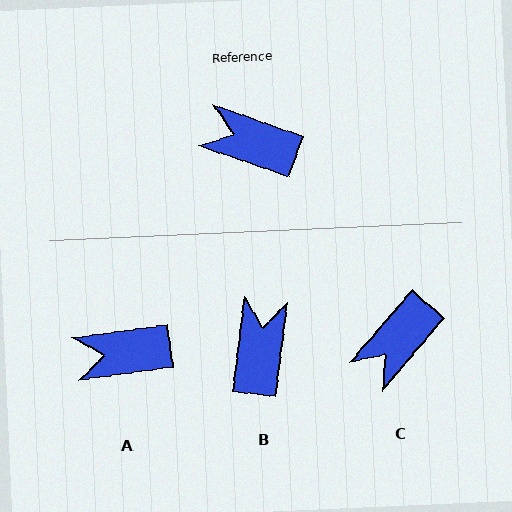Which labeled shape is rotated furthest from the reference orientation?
B, about 78 degrees away.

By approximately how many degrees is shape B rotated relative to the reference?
Approximately 78 degrees clockwise.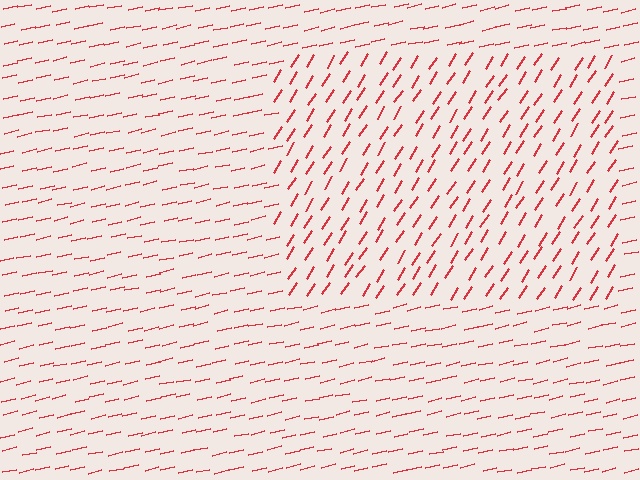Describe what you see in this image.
The image is filled with small red line segments. A rectangle region in the image has lines oriented differently from the surrounding lines, creating a visible texture boundary.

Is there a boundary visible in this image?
Yes, there is a texture boundary formed by a change in line orientation.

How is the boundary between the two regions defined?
The boundary is defined purely by a change in line orientation (approximately 45 degrees difference). All lines are the same color and thickness.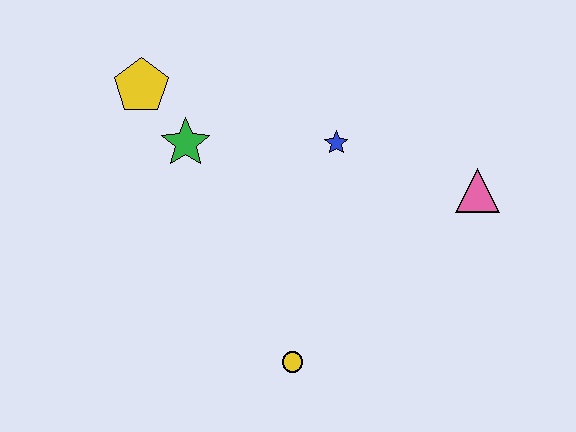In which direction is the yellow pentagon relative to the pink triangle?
The yellow pentagon is to the left of the pink triangle.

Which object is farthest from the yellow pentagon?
The pink triangle is farthest from the yellow pentagon.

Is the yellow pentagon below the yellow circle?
No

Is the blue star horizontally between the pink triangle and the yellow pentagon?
Yes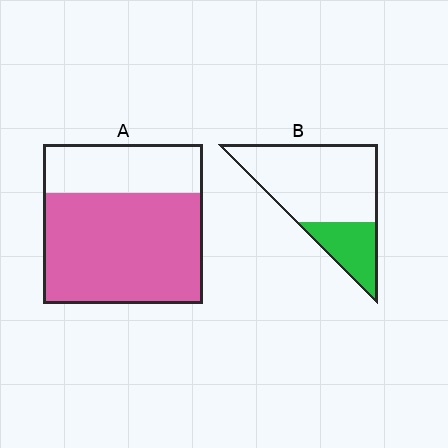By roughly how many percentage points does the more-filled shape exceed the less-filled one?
By roughly 45 percentage points (A over B).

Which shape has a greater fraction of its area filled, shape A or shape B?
Shape A.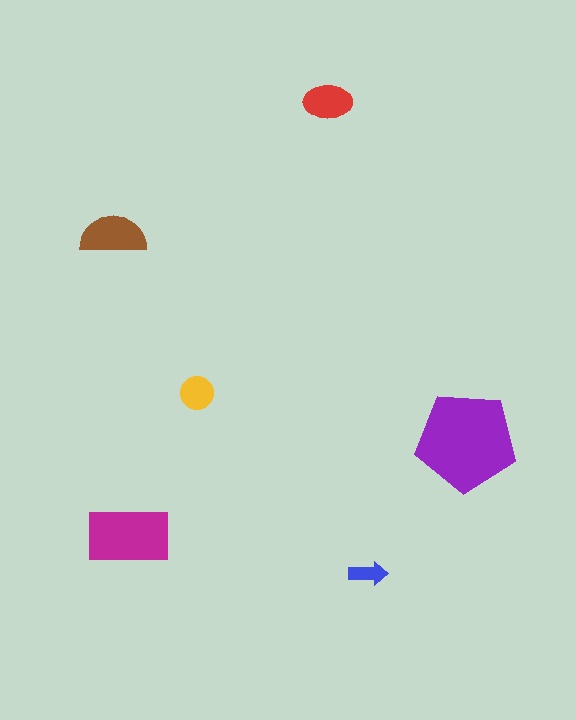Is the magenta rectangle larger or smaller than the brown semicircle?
Larger.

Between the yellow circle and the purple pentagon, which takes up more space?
The purple pentagon.